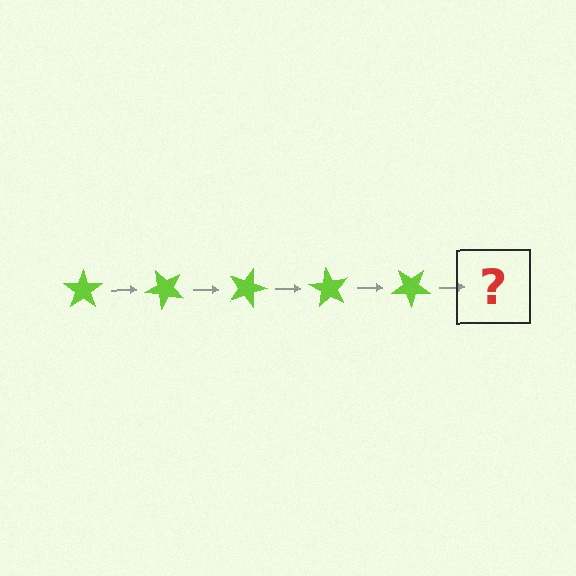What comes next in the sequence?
The next element should be a lime star rotated 225 degrees.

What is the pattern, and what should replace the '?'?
The pattern is that the star rotates 45 degrees each step. The '?' should be a lime star rotated 225 degrees.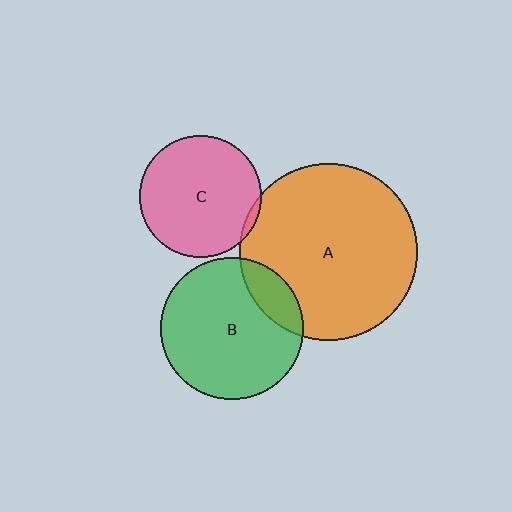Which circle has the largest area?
Circle A (orange).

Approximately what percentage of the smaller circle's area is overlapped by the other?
Approximately 15%.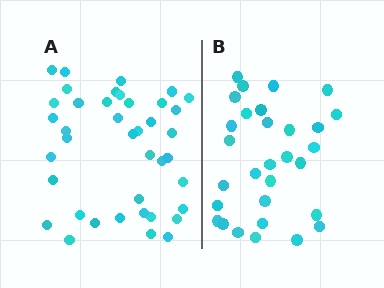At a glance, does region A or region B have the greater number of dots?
Region A (the left region) has more dots.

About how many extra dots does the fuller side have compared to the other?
Region A has roughly 10 or so more dots than region B.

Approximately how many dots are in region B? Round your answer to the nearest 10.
About 30 dots.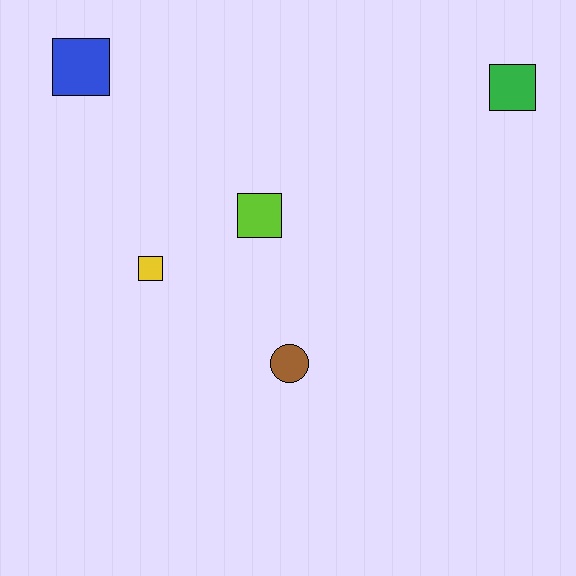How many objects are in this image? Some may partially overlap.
There are 5 objects.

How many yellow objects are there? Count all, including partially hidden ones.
There is 1 yellow object.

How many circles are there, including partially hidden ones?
There is 1 circle.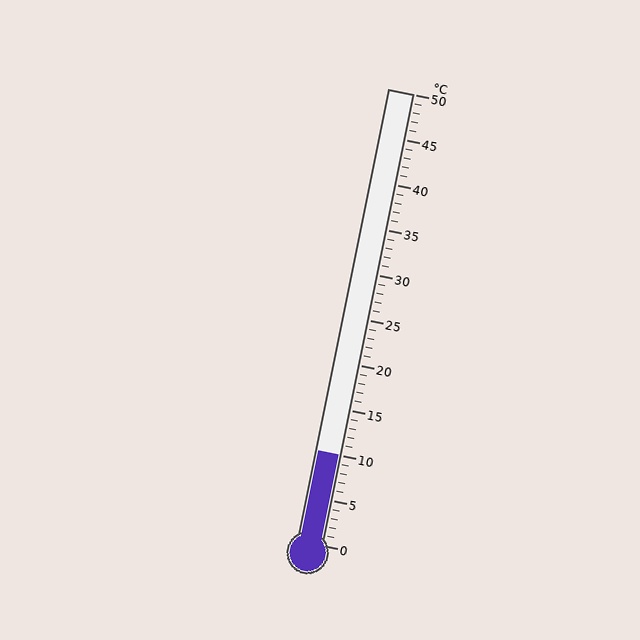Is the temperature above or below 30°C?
The temperature is below 30°C.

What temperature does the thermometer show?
The thermometer shows approximately 10°C.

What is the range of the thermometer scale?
The thermometer scale ranges from 0°C to 50°C.